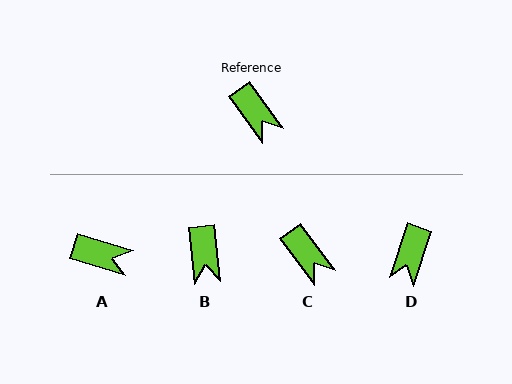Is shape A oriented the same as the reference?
No, it is off by about 36 degrees.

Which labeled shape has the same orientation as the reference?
C.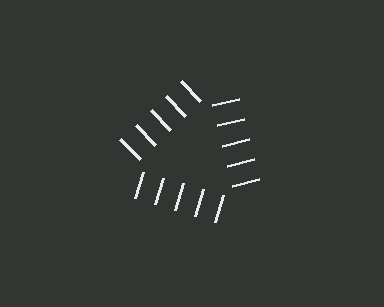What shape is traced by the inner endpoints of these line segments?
An illusory triangle — the line segments terminate on its edges but no continuous stroke is drawn.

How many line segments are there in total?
15 — 5 along each of the 3 edges.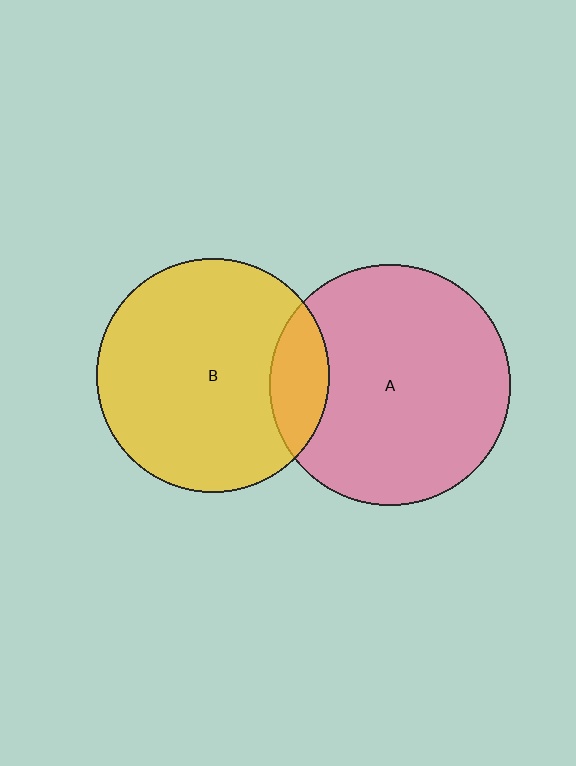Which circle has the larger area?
Circle A (pink).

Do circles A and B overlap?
Yes.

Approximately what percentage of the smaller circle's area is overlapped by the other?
Approximately 15%.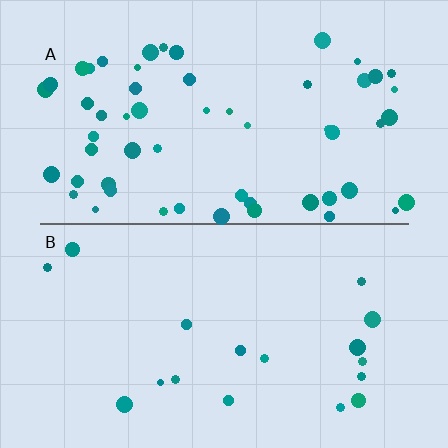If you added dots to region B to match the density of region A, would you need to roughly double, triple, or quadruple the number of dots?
Approximately triple.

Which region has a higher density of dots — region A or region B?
A (the top).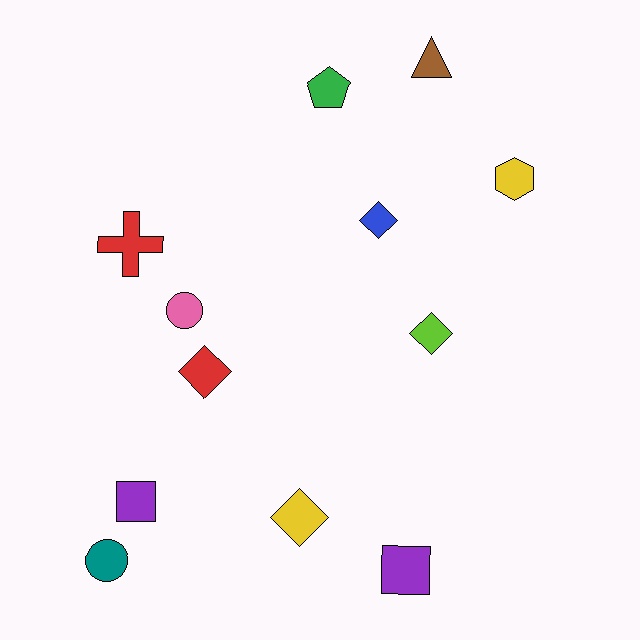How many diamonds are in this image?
There are 4 diamonds.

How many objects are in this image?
There are 12 objects.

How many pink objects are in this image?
There is 1 pink object.